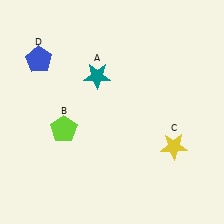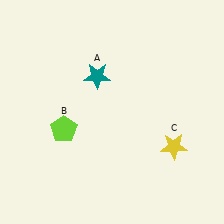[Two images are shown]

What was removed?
The blue pentagon (D) was removed in Image 2.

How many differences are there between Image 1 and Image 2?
There is 1 difference between the two images.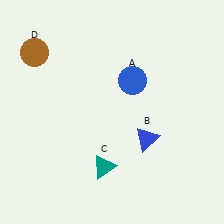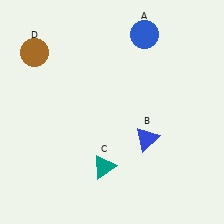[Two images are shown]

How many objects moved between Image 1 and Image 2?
1 object moved between the two images.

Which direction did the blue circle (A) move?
The blue circle (A) moved up.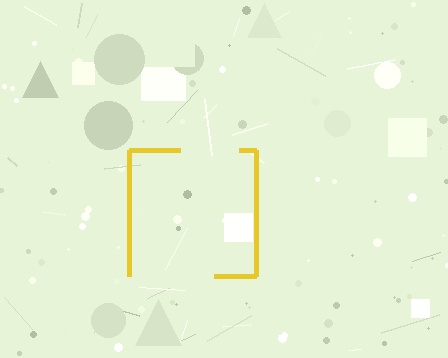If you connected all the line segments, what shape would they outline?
They would outline a square.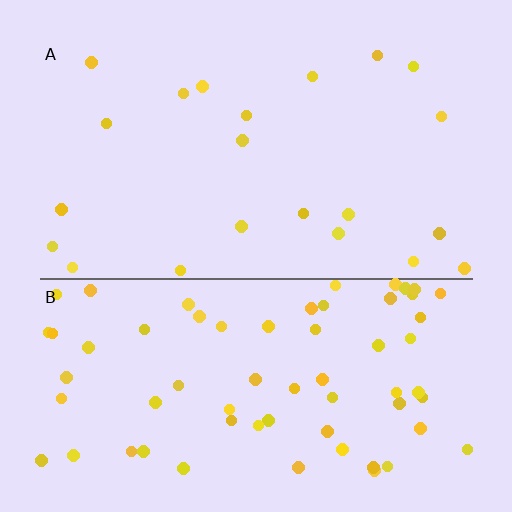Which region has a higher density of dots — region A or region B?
B (the bottom).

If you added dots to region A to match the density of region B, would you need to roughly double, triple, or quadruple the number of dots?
Approximately triple.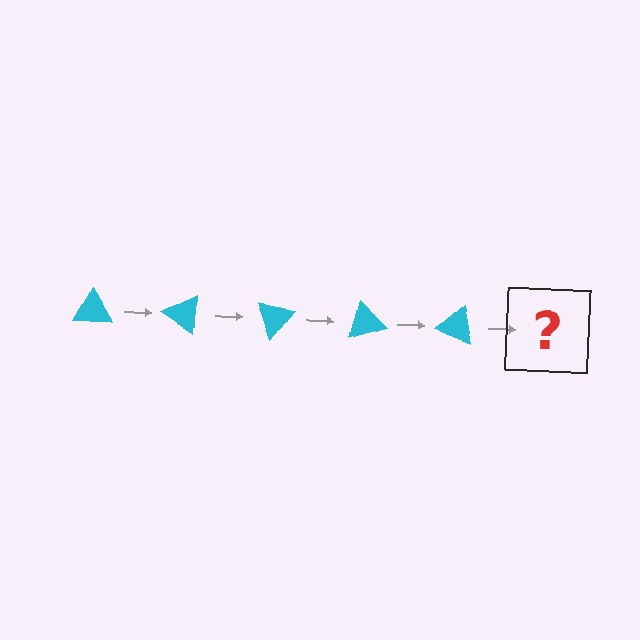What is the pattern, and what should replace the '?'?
The pattern is that the triangle rotates 35 degrees each step. The '?' should be a cyan triangle rotated 175 degrees.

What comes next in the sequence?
The next element should be a cyan triangle rotated 175 degrees.